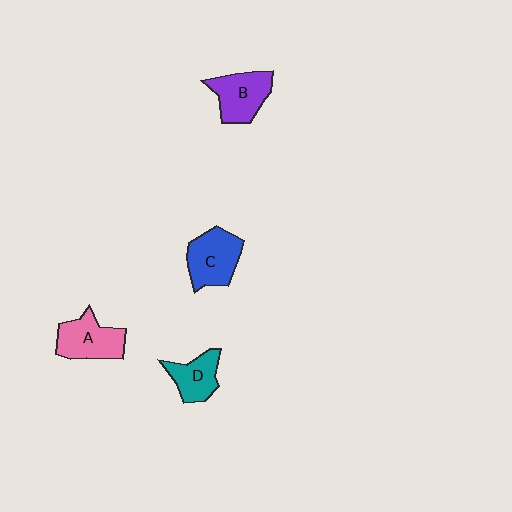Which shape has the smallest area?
Shape D (teal).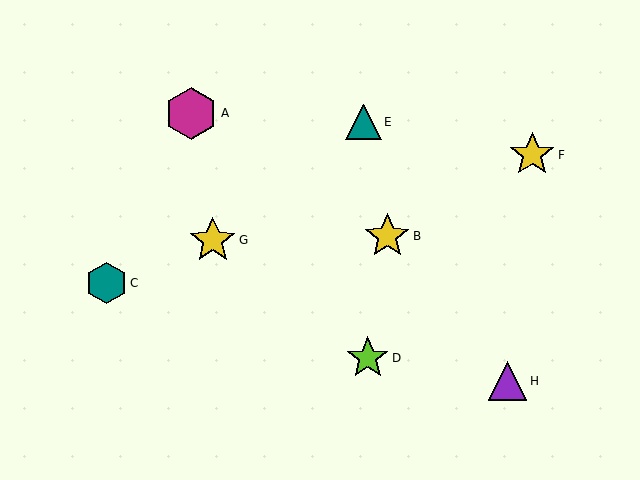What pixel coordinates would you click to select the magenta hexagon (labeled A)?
Click at (191, 114) to select the magenta hexagon A.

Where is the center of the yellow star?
The center of the yellow star is at (532, 155).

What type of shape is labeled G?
Shape G is a yellow star.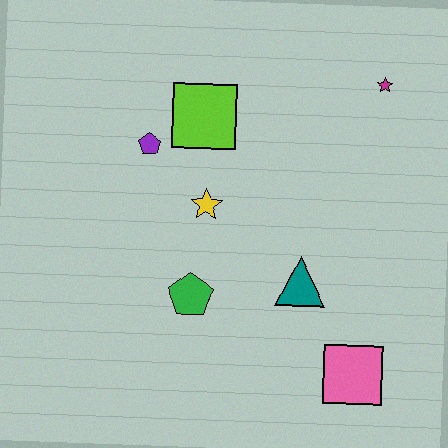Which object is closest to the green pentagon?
The yellow star is closest to the green pentagon.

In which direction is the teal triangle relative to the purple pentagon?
The teal triangle is to the right of the purple pentagon.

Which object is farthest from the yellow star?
The pink square is farthest from the yellow star.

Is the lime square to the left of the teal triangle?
Yes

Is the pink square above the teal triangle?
No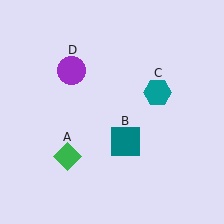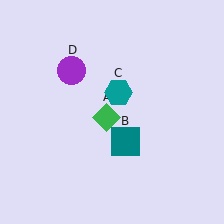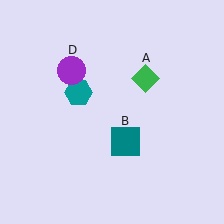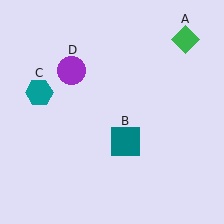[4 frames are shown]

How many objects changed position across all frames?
2 objects changed position: green diamond (object A), teal hexagon (object C).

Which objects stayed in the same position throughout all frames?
Teal square (object B) and purple circle (object D) remained stationary.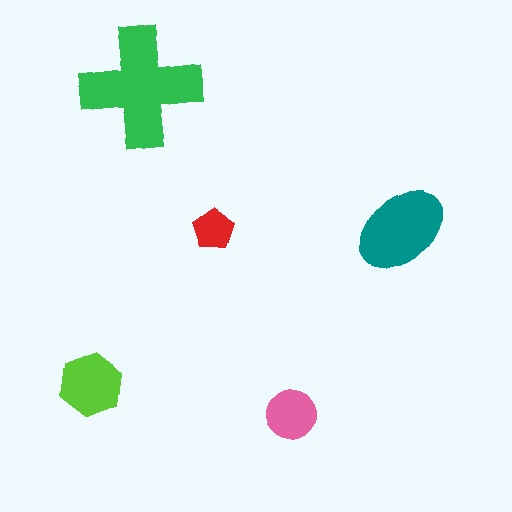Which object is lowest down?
The pink circle is bottommost.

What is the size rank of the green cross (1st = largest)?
1st.